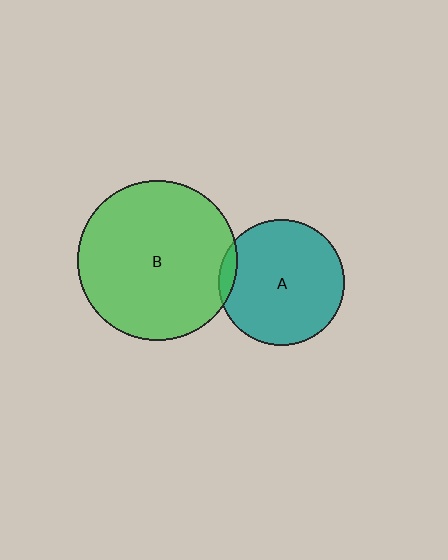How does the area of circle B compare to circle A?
Approximately 1.6 times.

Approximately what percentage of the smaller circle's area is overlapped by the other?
Approximately 5%.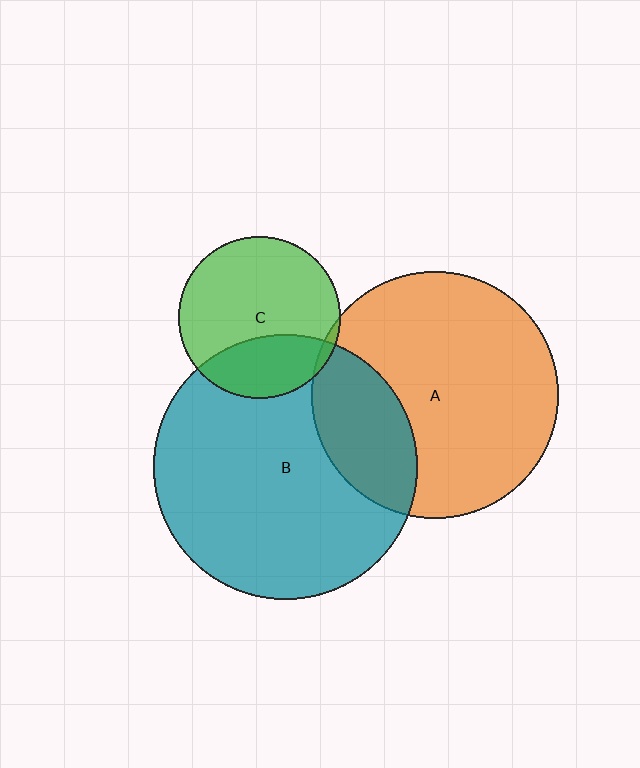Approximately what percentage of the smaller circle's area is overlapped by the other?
Approximately 5%.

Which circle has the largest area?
Circle B (teal).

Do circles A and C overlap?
Yes.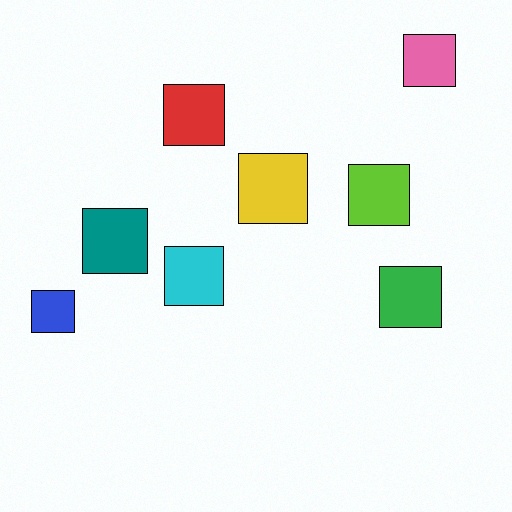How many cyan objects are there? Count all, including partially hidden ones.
There is 1 cyan object.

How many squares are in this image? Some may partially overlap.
There are 8 squares.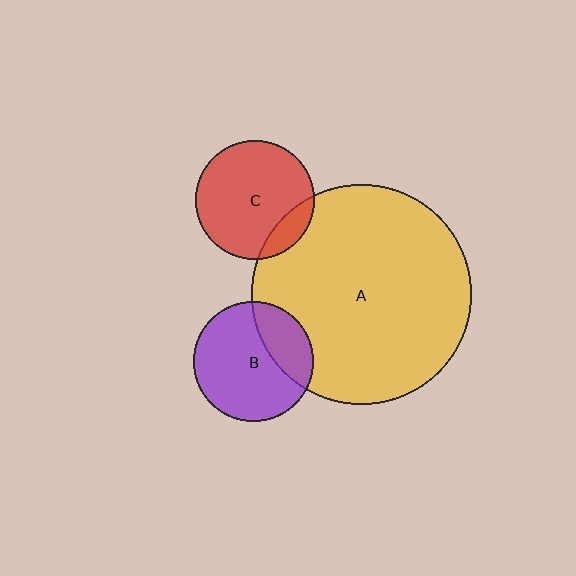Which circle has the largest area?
Circle A (yellow).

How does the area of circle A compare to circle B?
Approximately 3.3 times.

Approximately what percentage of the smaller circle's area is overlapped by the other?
Approximately 15%.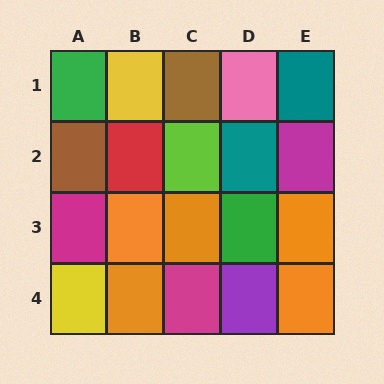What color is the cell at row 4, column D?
Purple.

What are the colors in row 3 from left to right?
Magenta, orange, orange, green, orange.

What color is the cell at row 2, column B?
Red.